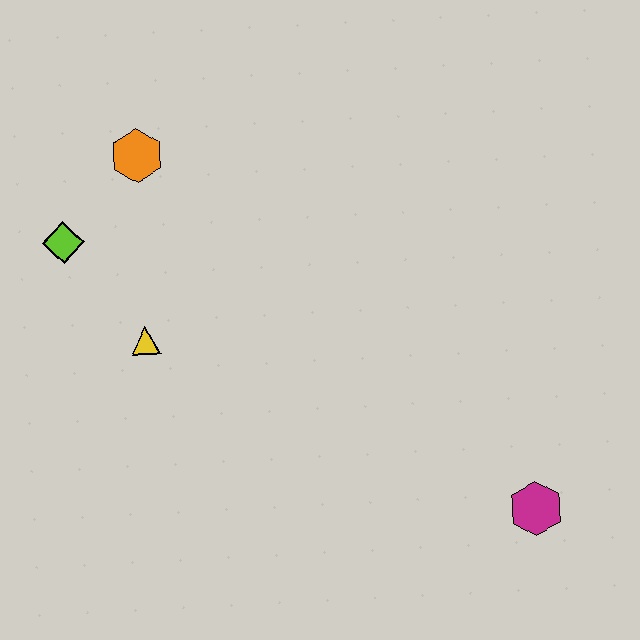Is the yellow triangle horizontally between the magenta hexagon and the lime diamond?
Yes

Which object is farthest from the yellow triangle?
The magenta hexagon is farthest from the yellow triangle.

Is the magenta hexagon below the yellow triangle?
Yes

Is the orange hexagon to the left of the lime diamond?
No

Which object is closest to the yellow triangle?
The lime diamond is closest to the yellow triangle.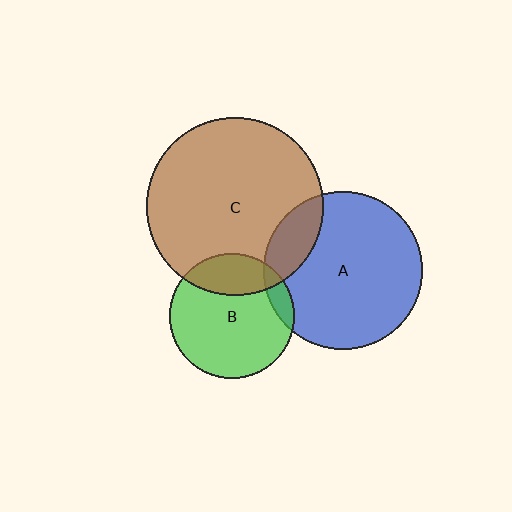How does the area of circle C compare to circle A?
Approximately 1.3 times.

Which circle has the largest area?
Circle C (brown).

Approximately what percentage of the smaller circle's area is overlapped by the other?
Approximately 15%.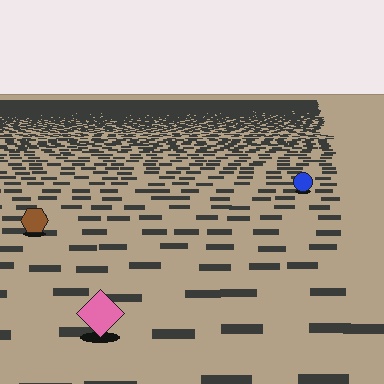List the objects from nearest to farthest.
From nearest to farthest: the pink diamond, the brown hexagon, the blue circle.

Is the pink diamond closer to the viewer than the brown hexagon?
Yes. The pink diamond is closer — you can tell from the texture gradient: the ground texture is coarser near it.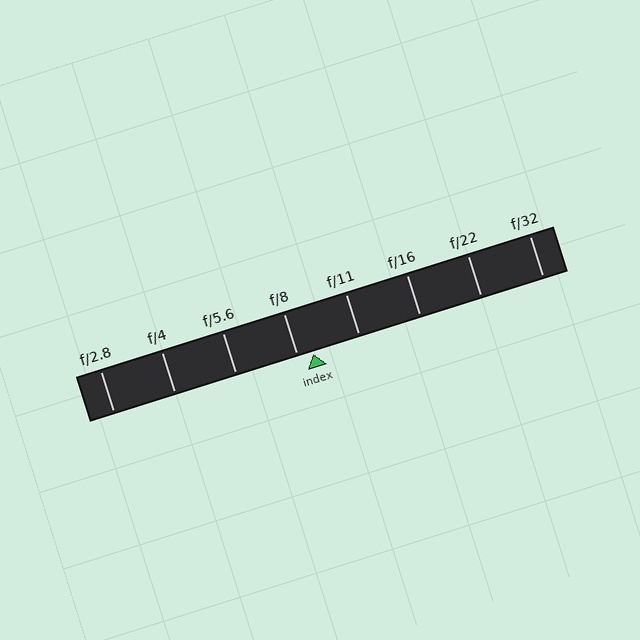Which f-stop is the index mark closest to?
The index mark is closest to f/8.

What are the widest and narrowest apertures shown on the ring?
The widest aperture shown is f/2.8 and the narrowest is f/32.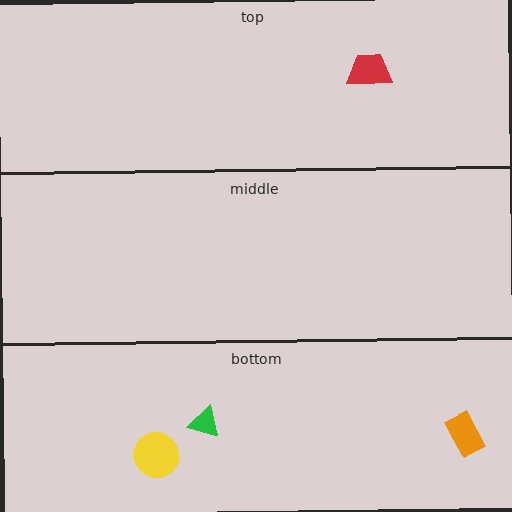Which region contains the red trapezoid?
The top region.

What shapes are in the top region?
The red trapezoid.